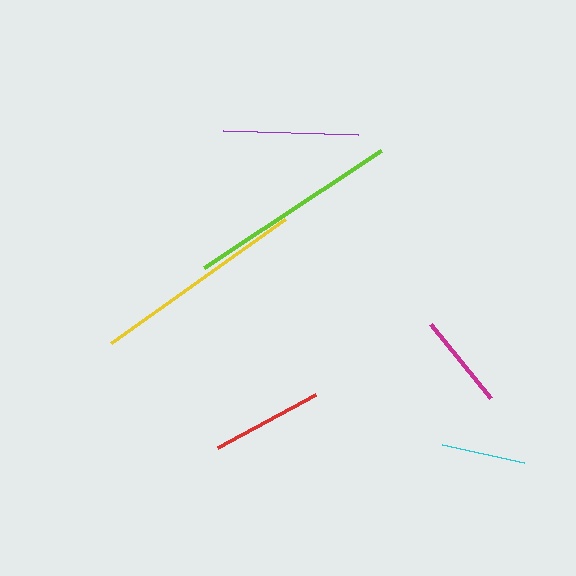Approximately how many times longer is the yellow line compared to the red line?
The yellow line is approximately 1.9 times the length of the red line.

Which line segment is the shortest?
The cyan line is the shortest at approximately 83 pixels.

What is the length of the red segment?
The red segment is approximately 111 pixels long.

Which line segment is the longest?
The yellow line is the longest at approximately 213 pixels.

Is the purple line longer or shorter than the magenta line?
The purple line is longer than the magenta line.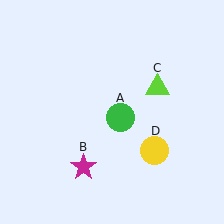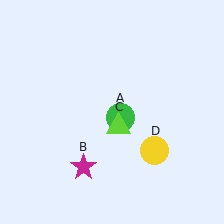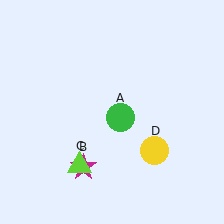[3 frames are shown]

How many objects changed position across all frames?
1 object changed position: lime triangle (object C).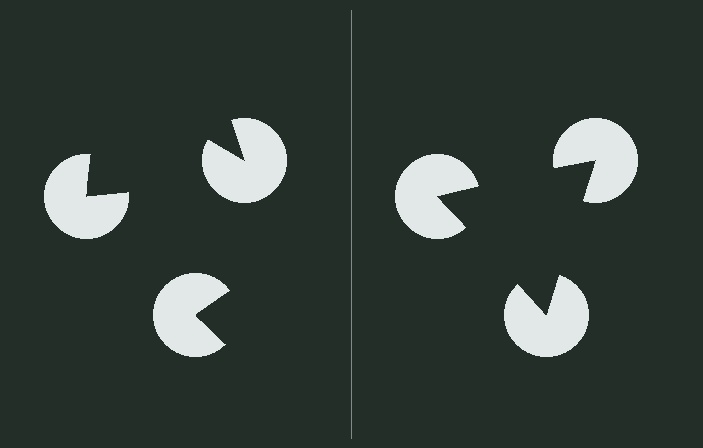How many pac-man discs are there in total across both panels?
6 — 3 on each side.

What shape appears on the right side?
An illusory triangle.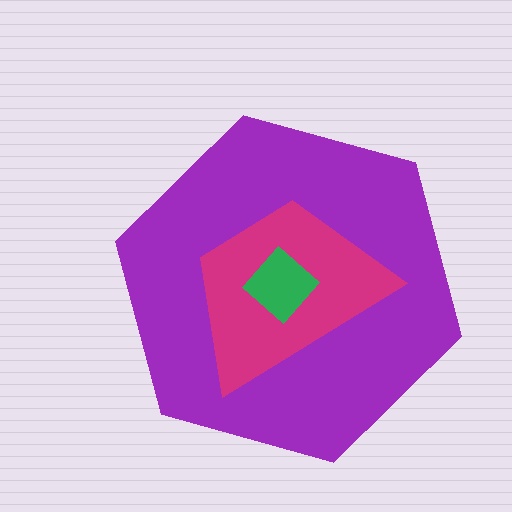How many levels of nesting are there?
3.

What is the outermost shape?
The purple hexagon.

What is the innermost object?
The green diamond.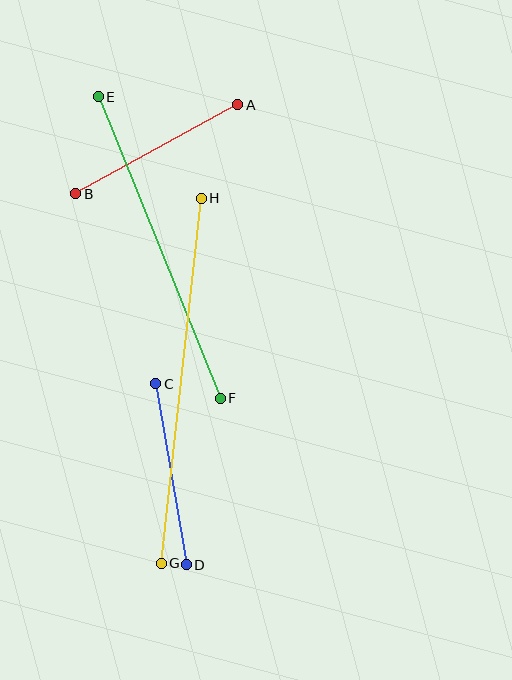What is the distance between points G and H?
The distance is approximately 367 pixels.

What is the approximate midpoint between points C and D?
The midpoint is at approximately (171, 474) pixels.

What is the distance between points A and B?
The distance is approximately 185 pixels.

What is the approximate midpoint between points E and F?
The midpoint is at approximately (159, 247) pixels.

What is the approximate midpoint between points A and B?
The midpoint is at approximately (157, 149) pixels.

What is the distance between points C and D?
The distance is approximately 184 pixels.